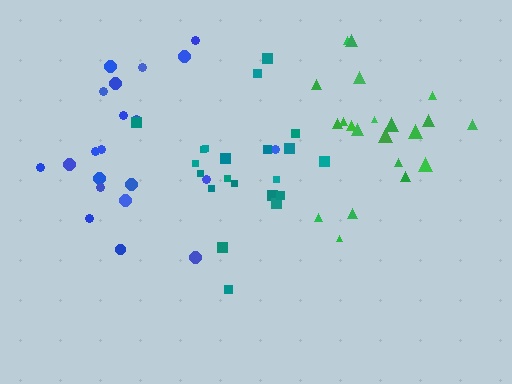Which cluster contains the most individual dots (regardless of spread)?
Blue (21).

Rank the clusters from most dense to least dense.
teal, green, blue.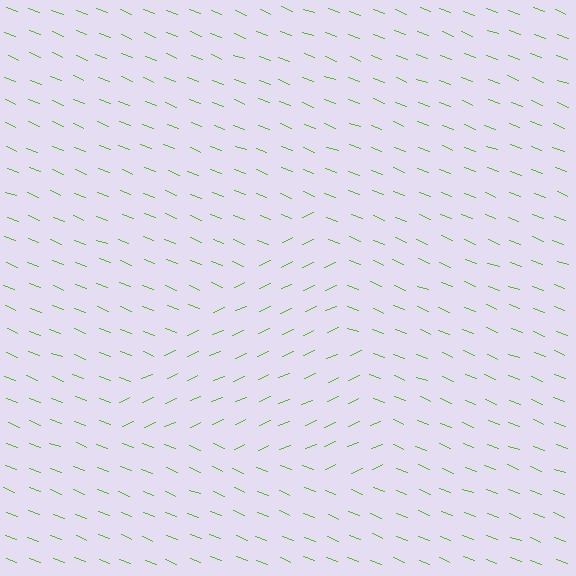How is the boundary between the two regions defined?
The boundary is defined purely by a change in line orientation (approximately 45 degrees difference). All lines are the same color and thickness.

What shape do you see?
I see a triangle.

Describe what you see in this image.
The image is filled with small lime line segments. A triangle region in the image has lines oriented differently from the surrounding lines, creating a visible texture boundary.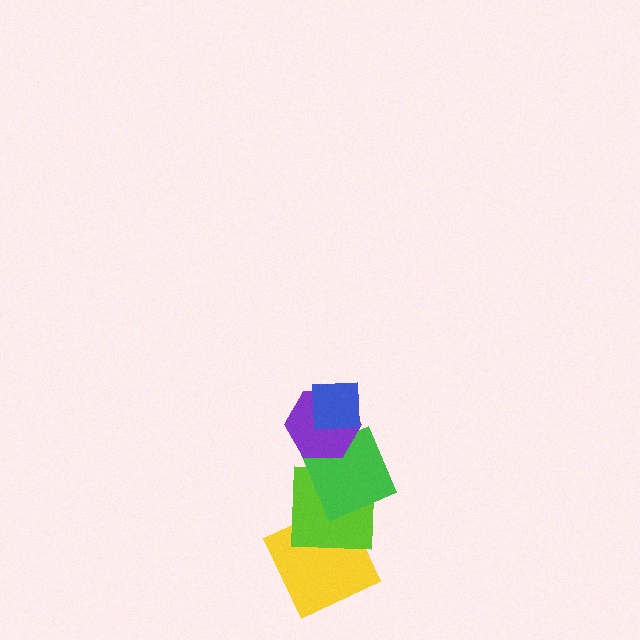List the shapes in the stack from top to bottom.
From top to bottom: the blue square, the purple hexagon, the green square, the lime square, the yellow square.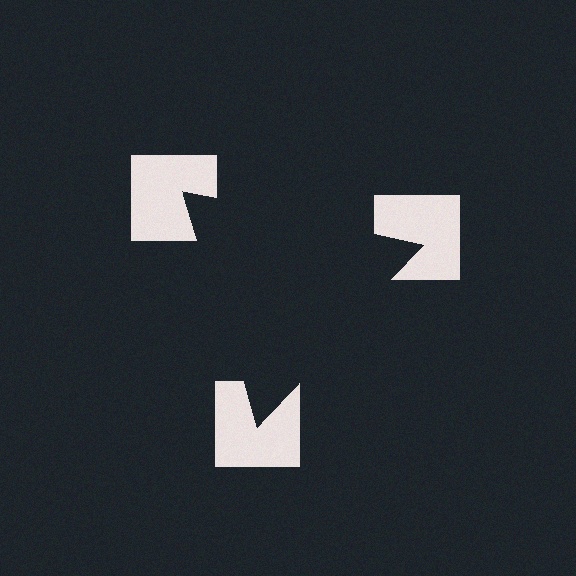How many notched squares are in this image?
There are 3 — one at each vertex of the illusory triangle.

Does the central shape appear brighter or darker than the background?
It typically appears slightly darker than the background, even though no actual brightness change is drawn.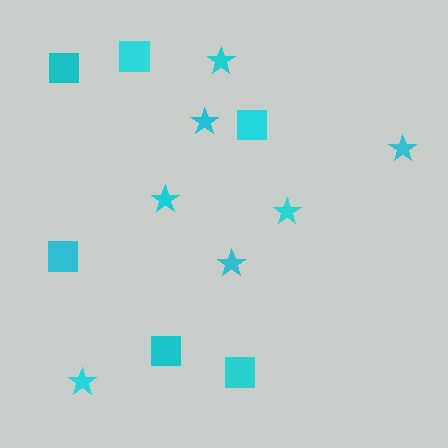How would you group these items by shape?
There are 2 groups: one group of stars (7) and one group of squares (6).